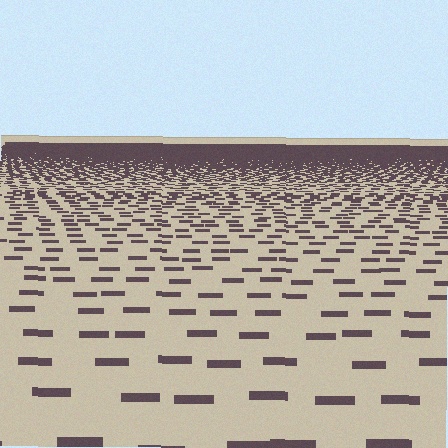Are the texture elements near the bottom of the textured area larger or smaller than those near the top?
Larger. Near the bottom, elements are closer to the viewer and appear at a bigger on-screen size.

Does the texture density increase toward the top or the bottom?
Density increases toward the top.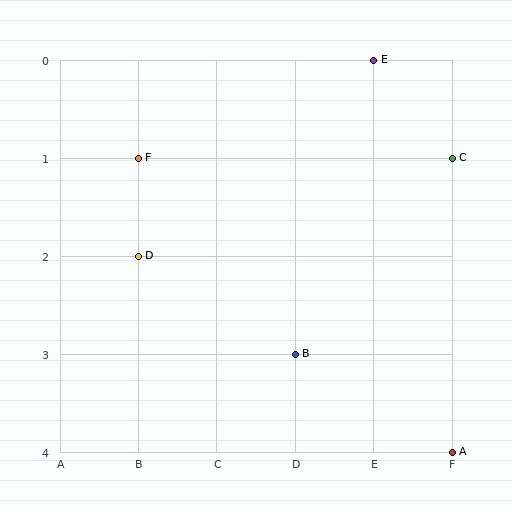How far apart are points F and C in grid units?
Points F and C are 4 columns apart.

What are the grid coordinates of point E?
Point E is at grid coordinates (E, 0).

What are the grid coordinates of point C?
Point C is at grid coordinates (F, 1).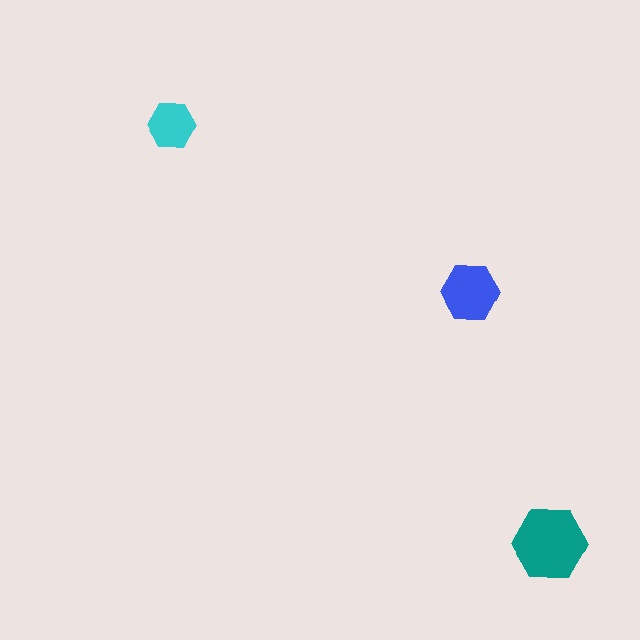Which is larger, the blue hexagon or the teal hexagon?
The teal one.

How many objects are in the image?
There are 3 objects in the image.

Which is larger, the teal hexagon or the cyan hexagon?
The teal one.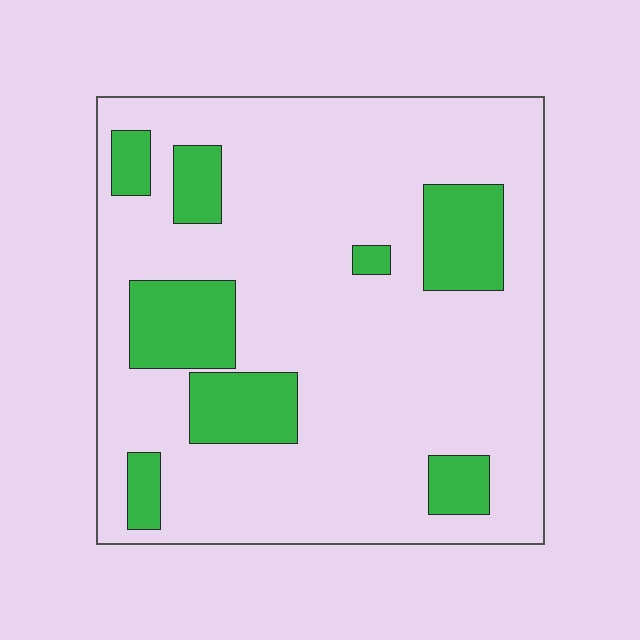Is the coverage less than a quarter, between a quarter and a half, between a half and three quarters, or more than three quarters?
Less than a quarter.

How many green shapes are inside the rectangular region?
8.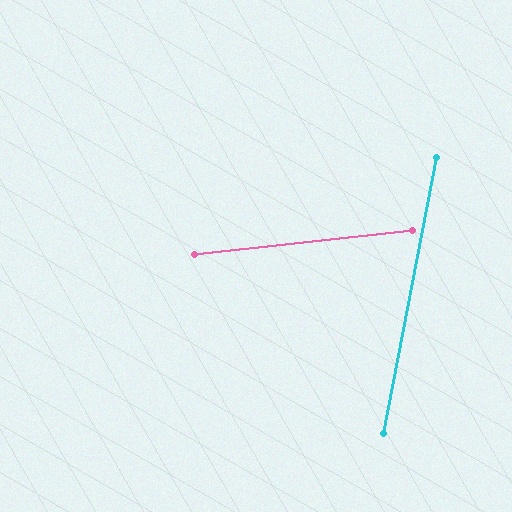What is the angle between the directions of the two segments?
Approximately 73 degrees.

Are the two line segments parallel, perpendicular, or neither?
Neither parallel nor perpendicular — they differ by about 73°.